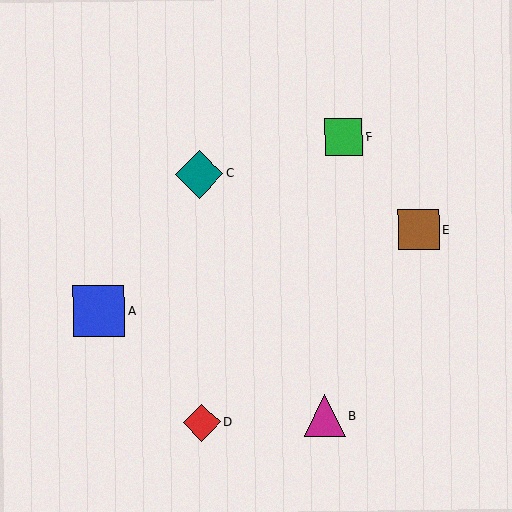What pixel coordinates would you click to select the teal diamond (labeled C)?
Click at (199, 174) to select the teal diamond C.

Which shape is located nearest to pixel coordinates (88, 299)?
The blue square (labeled A) at (99, 311) is nearest to that location.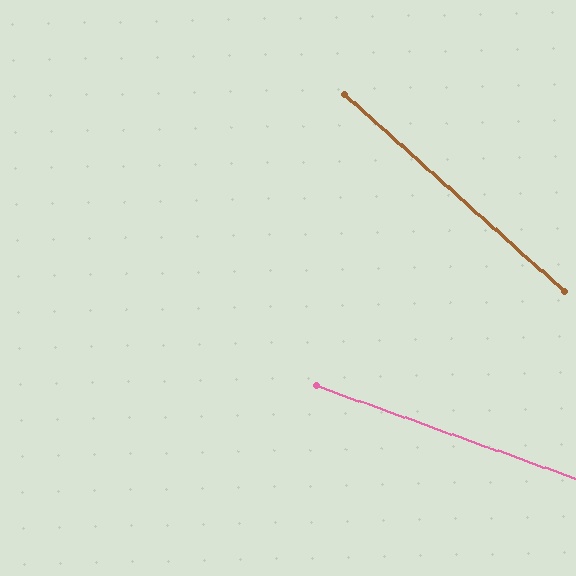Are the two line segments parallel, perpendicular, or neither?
Neither parallel nor perpendicular — they differ by about 22°.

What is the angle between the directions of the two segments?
Approximately 22 degrees.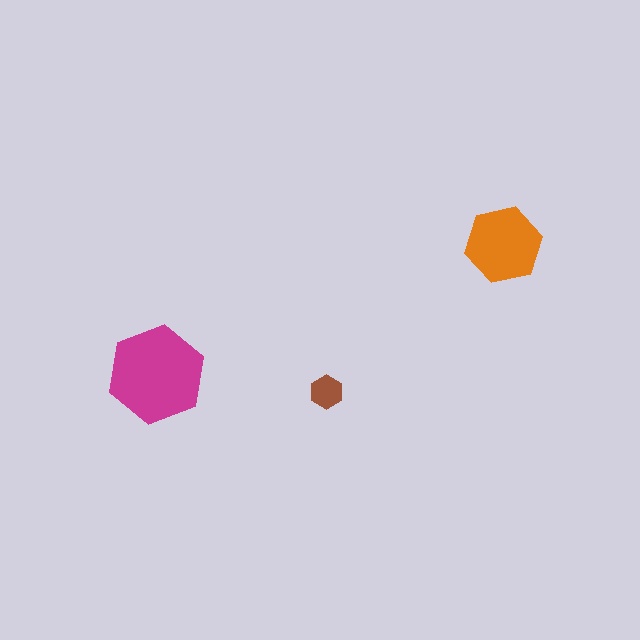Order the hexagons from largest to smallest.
the magenta one, the orange one, the brown one.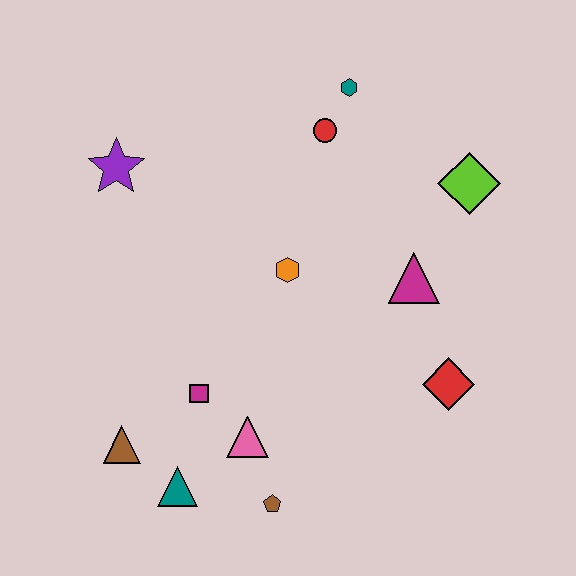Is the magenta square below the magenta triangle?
Yes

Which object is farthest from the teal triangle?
The teal hexagon is farthest from the teal triangle.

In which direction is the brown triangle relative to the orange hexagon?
The brown triangle is below the orange hexagon.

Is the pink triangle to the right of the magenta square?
Yes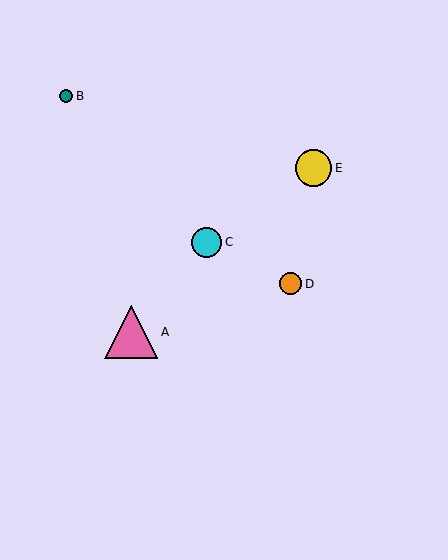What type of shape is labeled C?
Shape C is a cyan circle.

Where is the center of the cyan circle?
The center of the cyan circle is at (207, 242).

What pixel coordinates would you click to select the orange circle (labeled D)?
Click at (290, 284) to select the orange circle D.